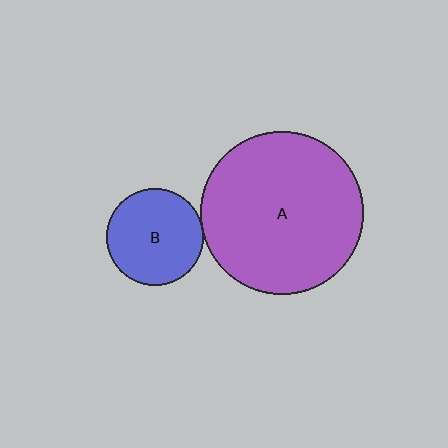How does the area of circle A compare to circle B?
Approximately 2.8 times.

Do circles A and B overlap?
Yes.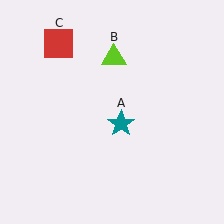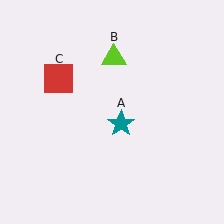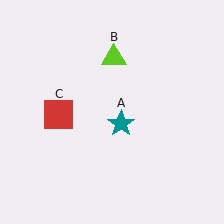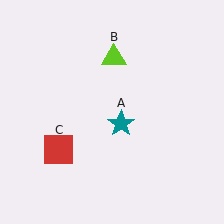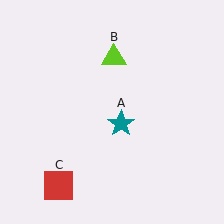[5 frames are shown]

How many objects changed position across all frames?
1 object changed position: red square (object C).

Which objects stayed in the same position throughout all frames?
Teal star (object A) and lime triangle (object B) remained stationary.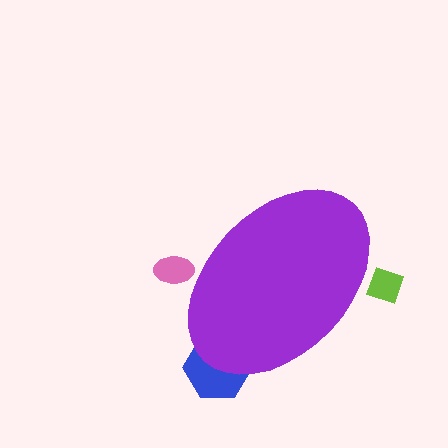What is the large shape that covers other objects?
A purple ellipse.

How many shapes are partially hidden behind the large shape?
3 shapes are partially hidden.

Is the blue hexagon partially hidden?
Yes, the blue hexagon is partially hidden behind the purple ellipse.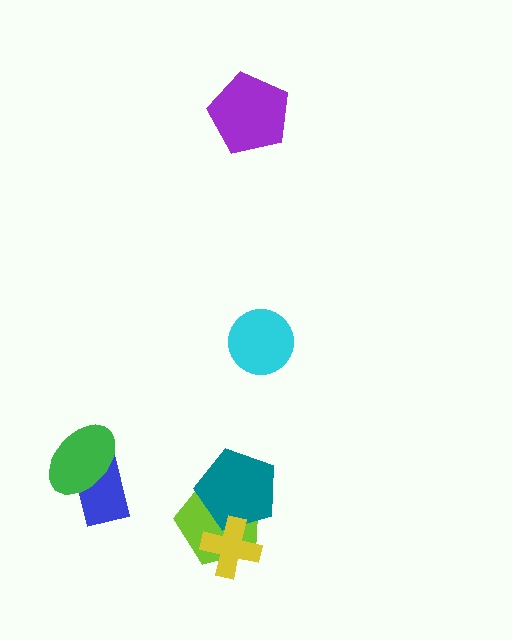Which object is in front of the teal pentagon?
The yellow cross is in front of the teal pentagon.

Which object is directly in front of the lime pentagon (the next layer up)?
The teal pentagon is directly in front of the lime pentagon.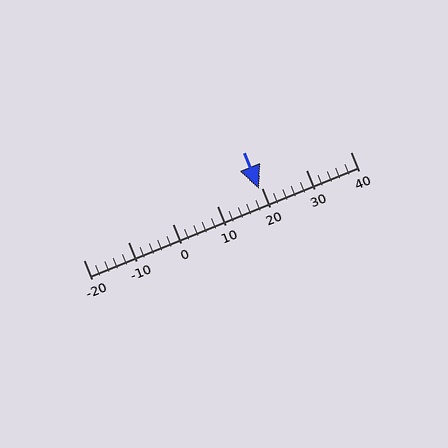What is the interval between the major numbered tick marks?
The major tick marks are spaced 10 units apart.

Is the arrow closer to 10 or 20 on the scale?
The arrow is closer to 20.